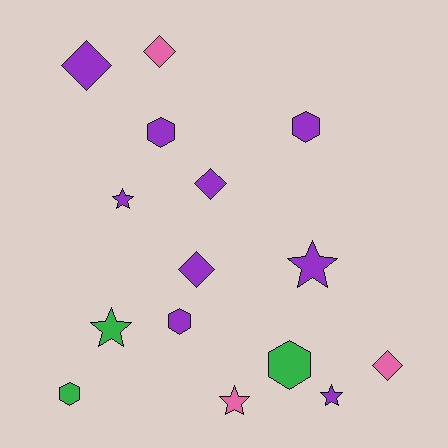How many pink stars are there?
There is 1 pink star.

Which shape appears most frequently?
Diamond, with 5 objects.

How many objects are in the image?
There are 15 objects.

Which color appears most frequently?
Purple, with 9 objects.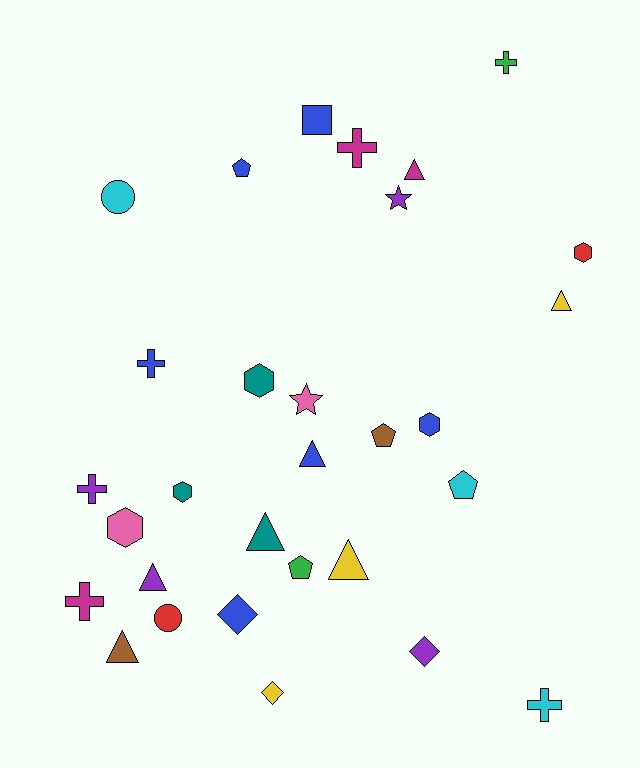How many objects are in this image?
There are 30 objects.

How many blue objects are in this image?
There are 6 blue objects.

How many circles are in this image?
There are 2 circles.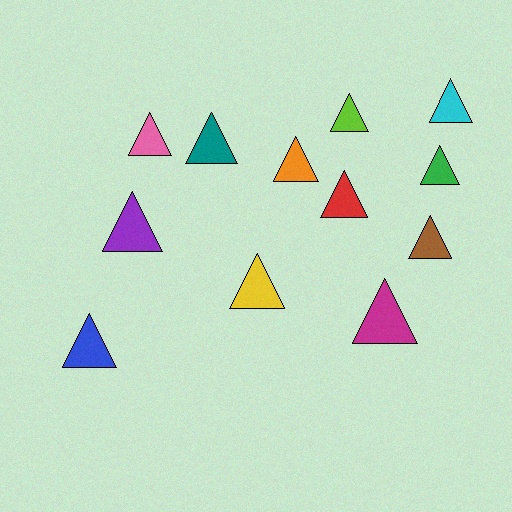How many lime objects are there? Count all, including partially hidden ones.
There is 1 lime object.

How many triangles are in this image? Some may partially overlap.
There are 12 triangles.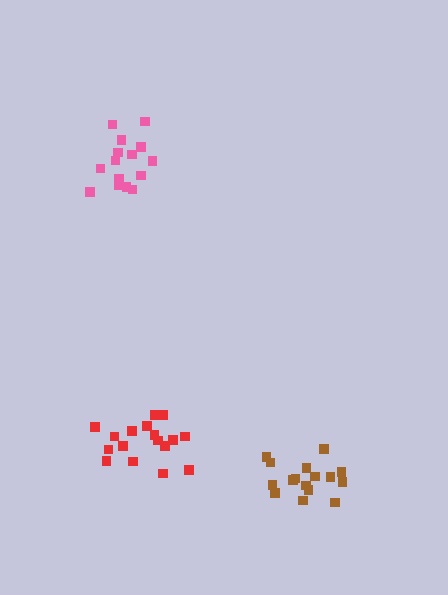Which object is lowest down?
The brown cluster is bottommost.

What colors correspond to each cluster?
The clusters are colored: red, brown, pink.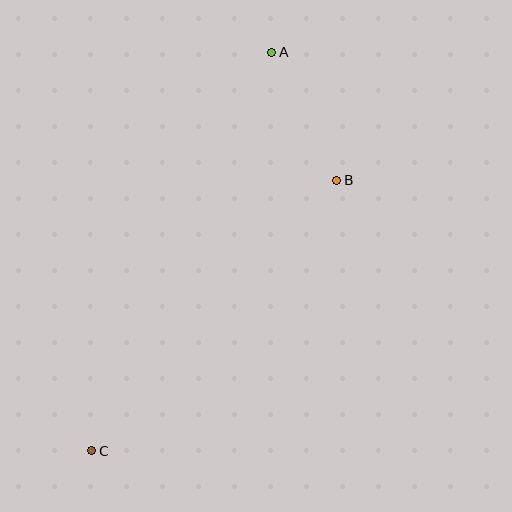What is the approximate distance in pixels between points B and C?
The distance between B and C is approximately 365 pixels.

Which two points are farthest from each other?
Points A and C are farthest from each other.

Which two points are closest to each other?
Points A and B are closest to each other.